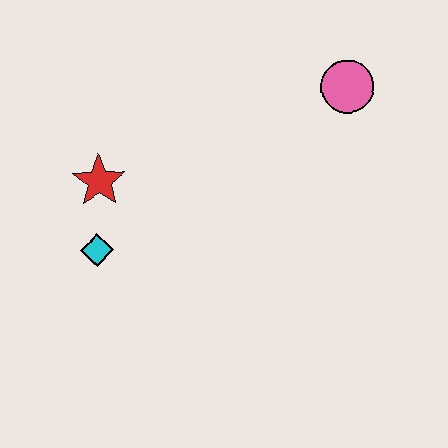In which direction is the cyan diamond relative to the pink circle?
The cyan diamond is to the left of the pink circle.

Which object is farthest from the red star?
The pink circle is farthest from the red star.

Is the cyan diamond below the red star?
Yes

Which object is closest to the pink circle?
The red star is closest to the pink circle.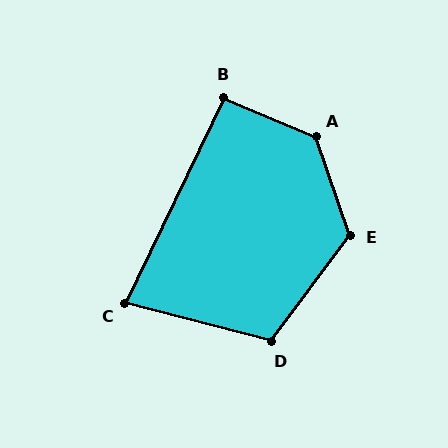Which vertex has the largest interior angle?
A, at approximately 132 degrees.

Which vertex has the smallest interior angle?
C, at approximately 79 degrees.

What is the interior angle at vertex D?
Approximately 112 degrees (obtuse).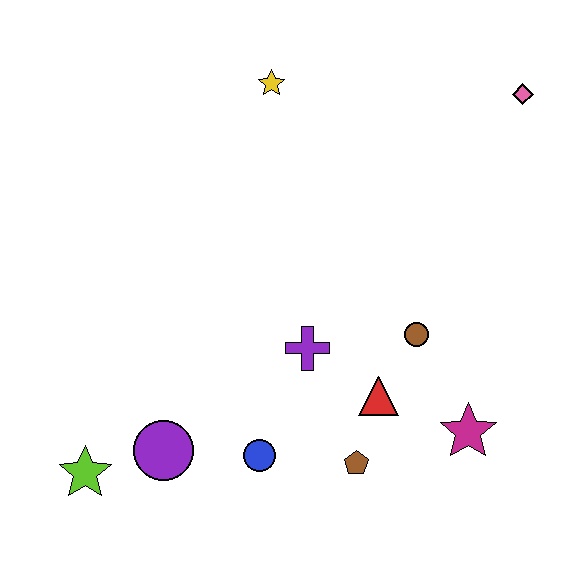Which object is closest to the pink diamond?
The yellow star is closest to the pink diamond.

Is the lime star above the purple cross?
No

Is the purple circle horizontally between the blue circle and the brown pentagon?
No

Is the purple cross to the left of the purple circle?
No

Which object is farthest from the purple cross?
The pink diamond is farthest from the purple cross.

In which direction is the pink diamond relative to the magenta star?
The pink diamond is above the magenta star.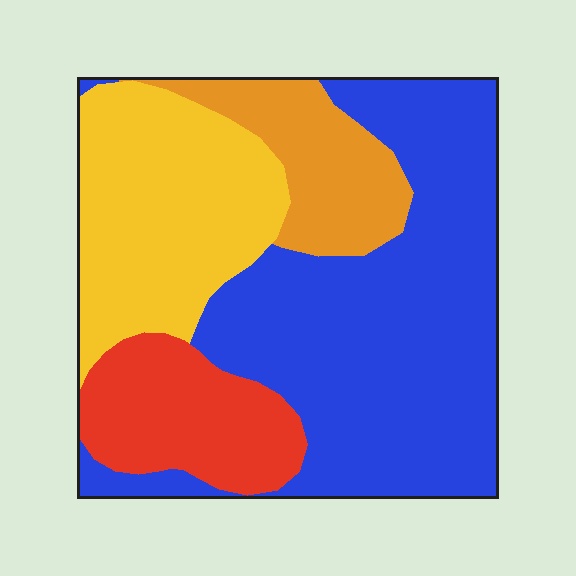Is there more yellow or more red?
Yellow.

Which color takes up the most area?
Blue, at roughly 50%.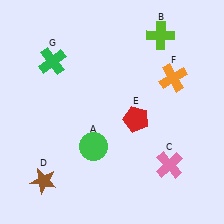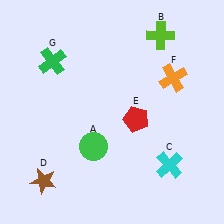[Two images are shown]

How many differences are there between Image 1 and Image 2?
There is 1 difference between the two images.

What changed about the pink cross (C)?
In Image 1, C is pink. In Image 2, it changed to cyan.